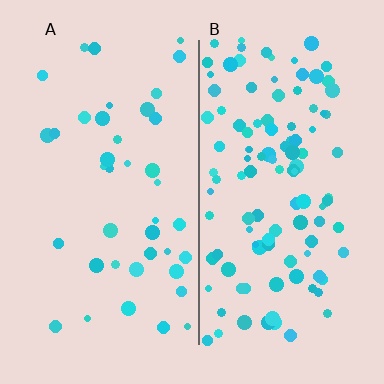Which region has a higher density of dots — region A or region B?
B (the right).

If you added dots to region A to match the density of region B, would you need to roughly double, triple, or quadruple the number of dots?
Approximately triple.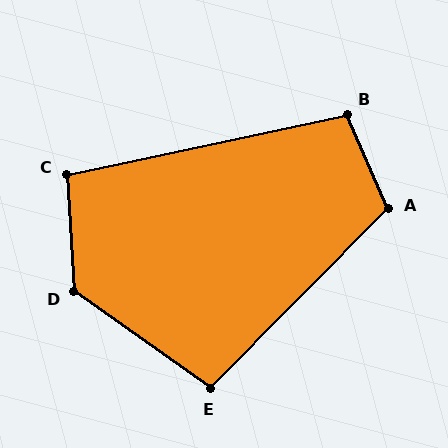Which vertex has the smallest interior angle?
C, at approximately 99 degrees.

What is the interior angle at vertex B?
Approximately 101 degrees (obtuse).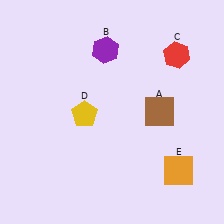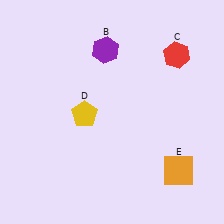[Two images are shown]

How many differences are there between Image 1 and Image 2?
There is 1 difference between the two images.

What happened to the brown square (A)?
The brown square (A) was removed in Image 2. It was in the top-right area of Image 1.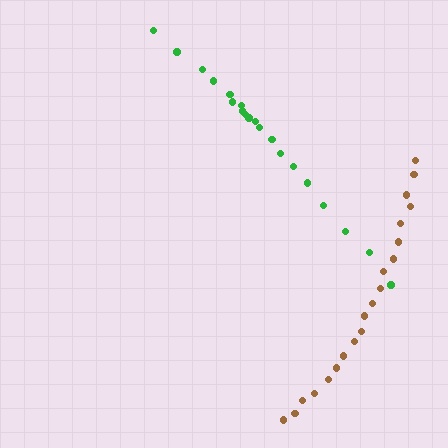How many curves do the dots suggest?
There are 2 distinct paths.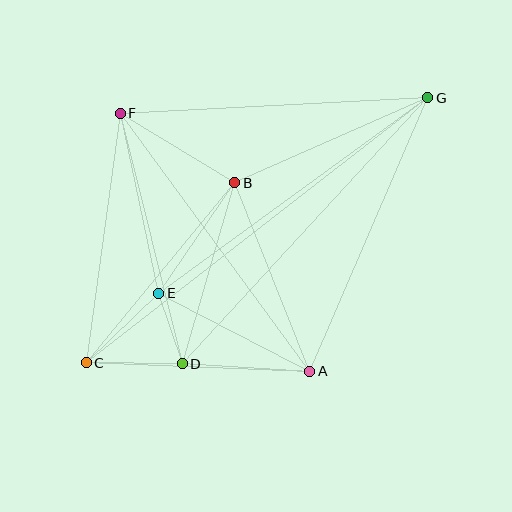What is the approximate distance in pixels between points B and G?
The distance between B and G is approximately 211 pixels.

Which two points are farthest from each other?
Points C and G are farthest from each other.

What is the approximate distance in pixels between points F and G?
The distance between F and G is approximately 308 pixels.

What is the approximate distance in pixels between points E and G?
The distance between E and G is approximately 333 pixels.